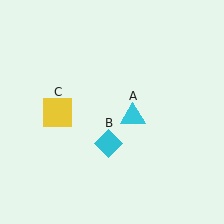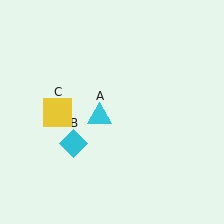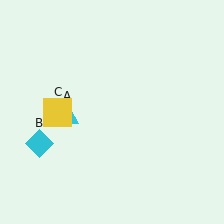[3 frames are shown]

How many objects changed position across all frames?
2 objects changed position: cyan triangle (object A), cyan diamond (object B).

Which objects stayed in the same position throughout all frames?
Yellow square (object C) remained stationary.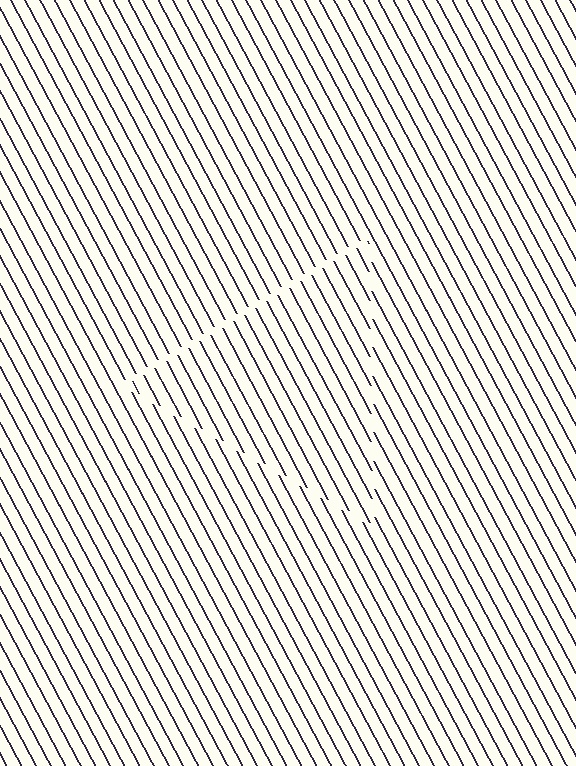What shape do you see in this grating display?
An illusory triangle. The interior of the shape contains the same grating, shifted by half a period — the contour is defined by the phase discontinuity where line-ends from the inner and outer gratings abut.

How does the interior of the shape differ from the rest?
The interior of the shape contains the same grating, shifted by half a period — the contour is defined by the phase discontinuity where line-ends from the inner and outer gratings abut.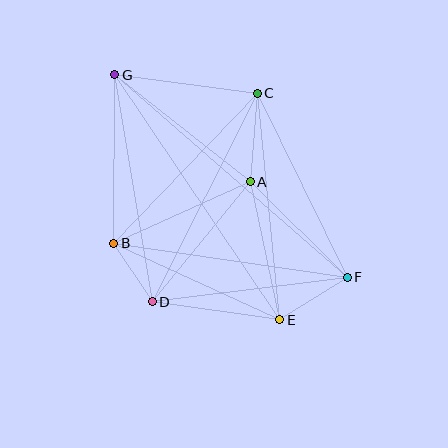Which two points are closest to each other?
Points B and D are closest to each other.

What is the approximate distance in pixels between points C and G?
The distance between C and G is approximately 143 pixels.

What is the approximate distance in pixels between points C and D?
The distance between C and D is approximately 234 pixels.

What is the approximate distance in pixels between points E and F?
The distance between E and F is approximately 80 pixels.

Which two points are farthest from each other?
Points F and G are farthest from each other.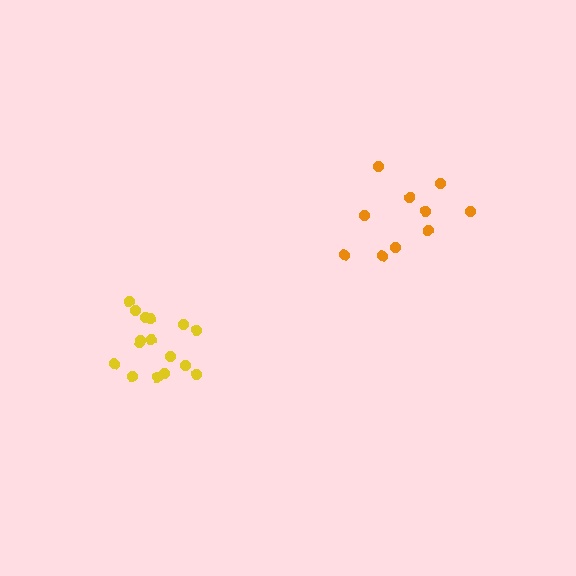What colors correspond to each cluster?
The clusters are colored: yellow, orange.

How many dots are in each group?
Group 1: 16 dots, Group 2: 10 dots (26 total).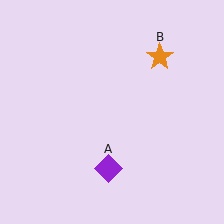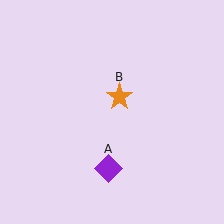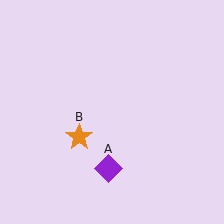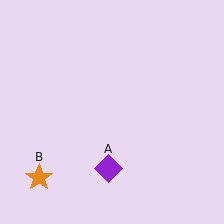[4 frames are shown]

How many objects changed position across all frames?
1 object changed position: orange star (object B).